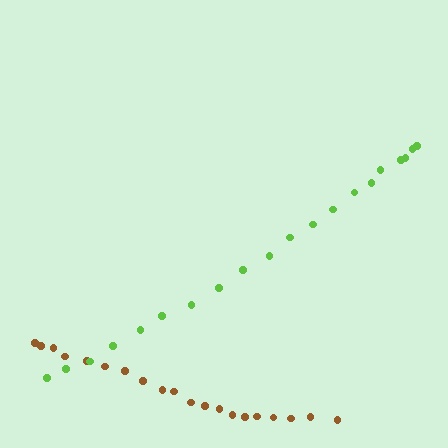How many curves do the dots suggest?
There are 2 distinct paths.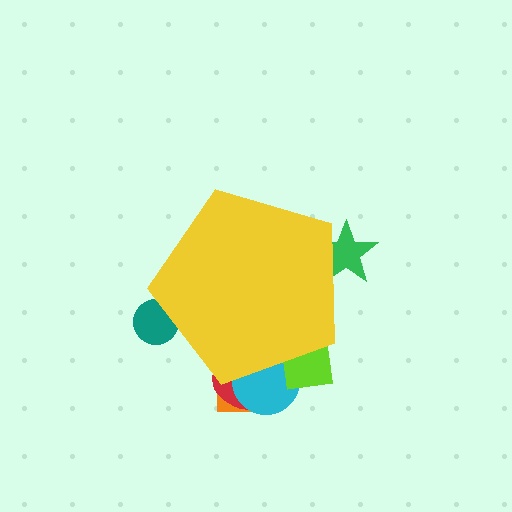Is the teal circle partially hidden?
Yes, the teal circle is partially hidden behind the yellow pentagon.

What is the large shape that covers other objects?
A yellow pentagon.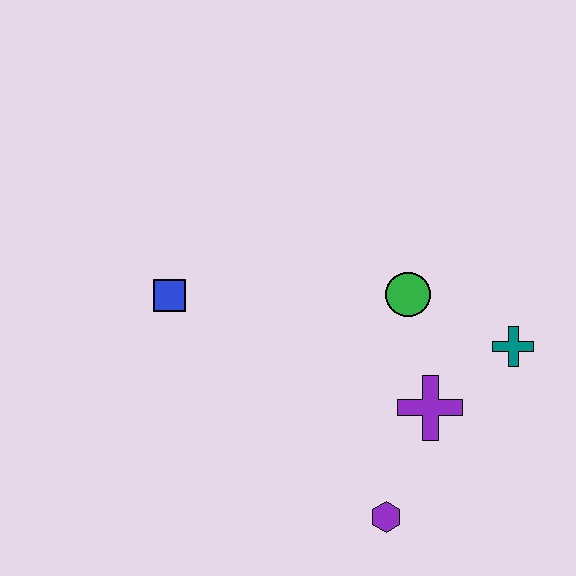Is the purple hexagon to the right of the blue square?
Yes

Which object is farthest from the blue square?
The teal cross is farthest from the blue square.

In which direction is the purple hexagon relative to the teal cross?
The purple hexagon is below the teal cross.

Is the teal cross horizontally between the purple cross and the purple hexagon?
No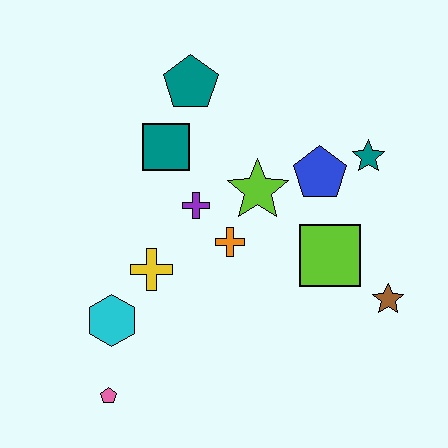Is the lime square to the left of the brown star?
Yes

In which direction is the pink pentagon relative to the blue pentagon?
The pink pentagon is below the blue pentagon.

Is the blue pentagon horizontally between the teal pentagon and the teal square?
No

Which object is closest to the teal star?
The blue pentagon is closest to the teal star.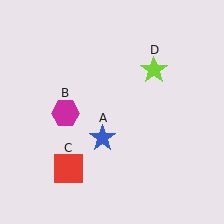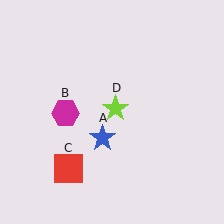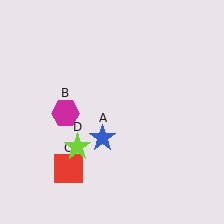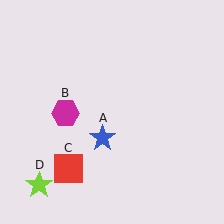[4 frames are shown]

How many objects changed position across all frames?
1 object changed position: lime star (object D).